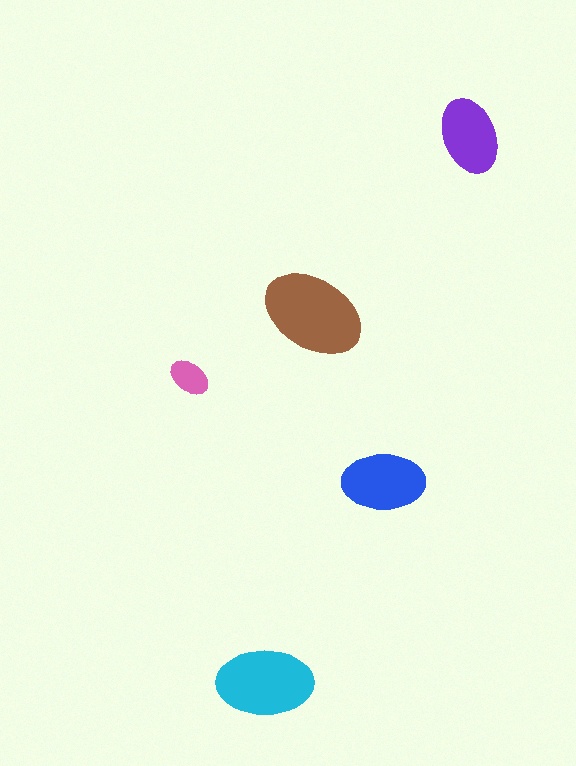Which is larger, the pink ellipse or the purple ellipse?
The purple one.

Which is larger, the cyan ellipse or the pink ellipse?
The cyan one.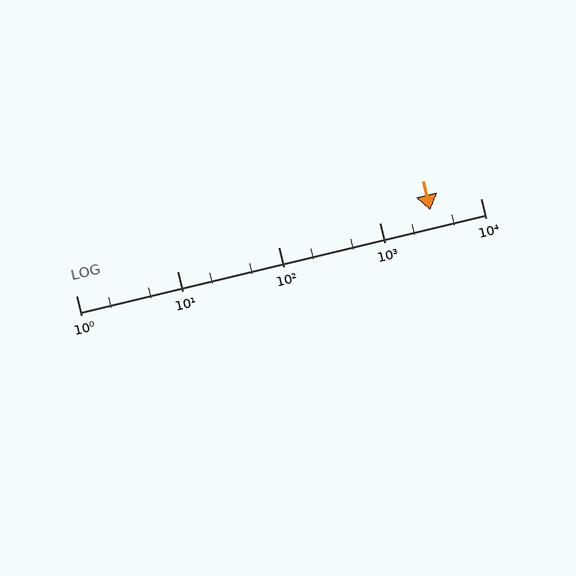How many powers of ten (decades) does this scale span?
The scale spans 4 decades, from 1 to 10000.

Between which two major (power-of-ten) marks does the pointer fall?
The pointer is between 1000 and 10000.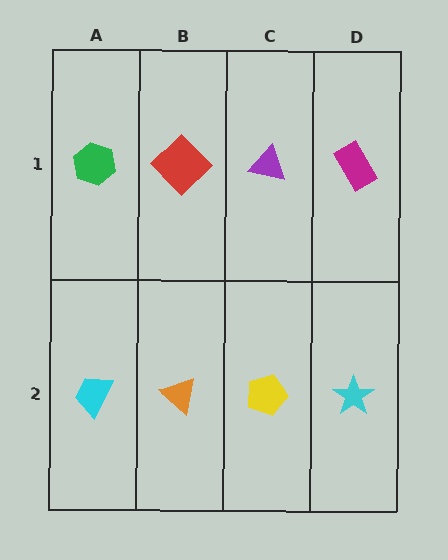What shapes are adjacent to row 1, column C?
A yellow pentagon (row 2, column C), a red diamond (row 1, column B), a magenta rectangle (row 1, column D).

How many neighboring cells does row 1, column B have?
3.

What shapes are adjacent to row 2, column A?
A green hexagon (row 1, column A), an orange triangle (row 2, column B).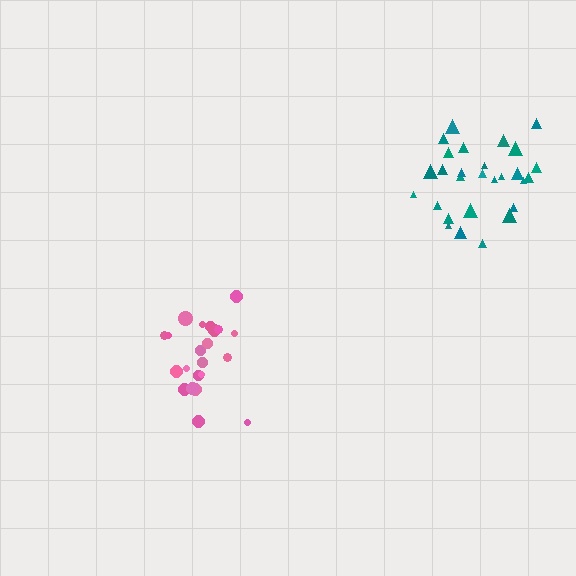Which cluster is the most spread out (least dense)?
Teal.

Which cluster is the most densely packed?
Pink.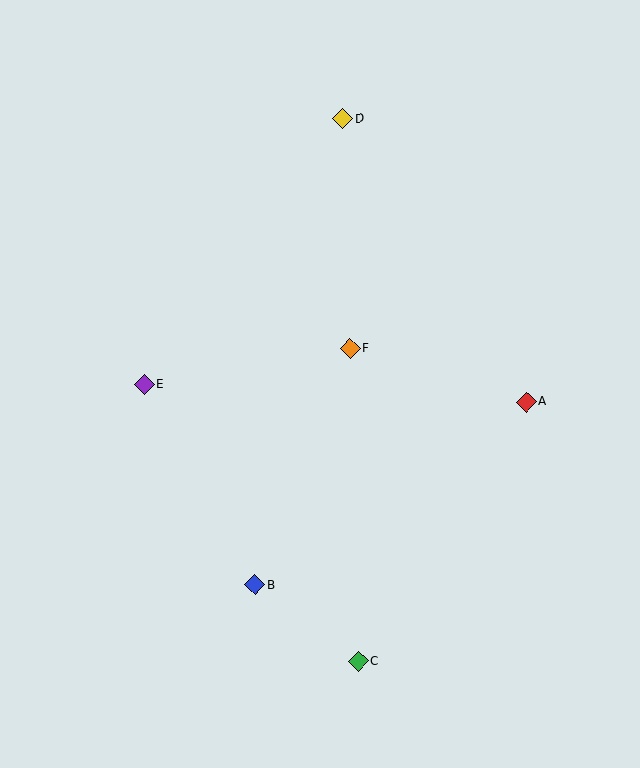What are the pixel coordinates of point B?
Point B is at (255, 584).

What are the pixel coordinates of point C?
Point C is at (359, 661).